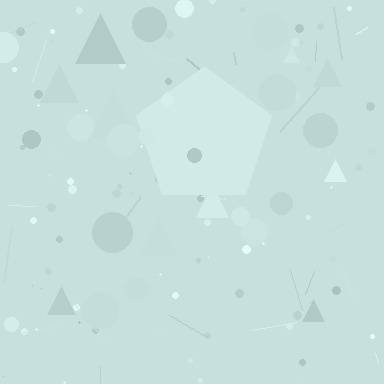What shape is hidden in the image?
A pentagon is hidden in the image.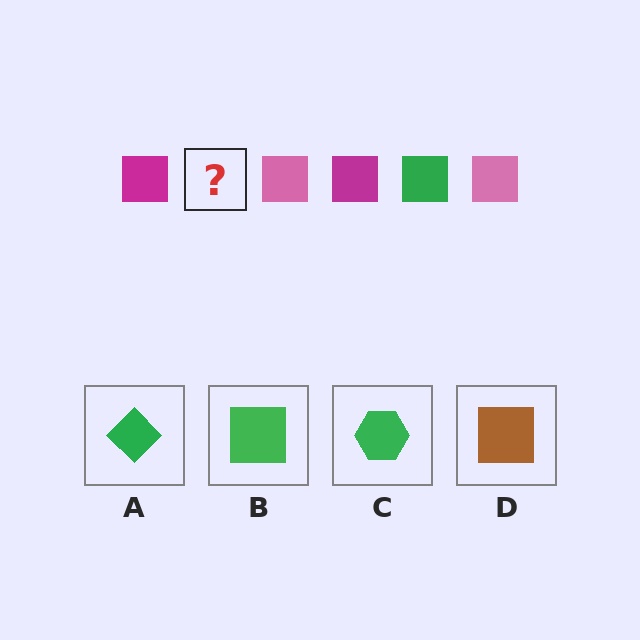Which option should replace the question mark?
Option B.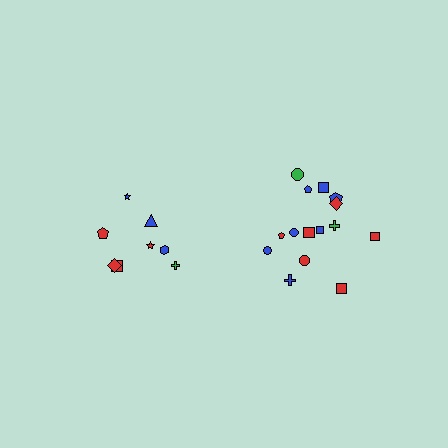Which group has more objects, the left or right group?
The right group.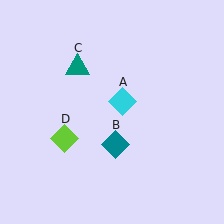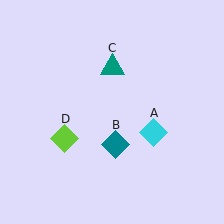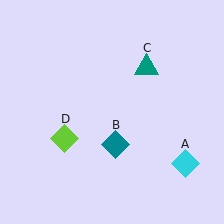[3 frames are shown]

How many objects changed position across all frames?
2 objects changed position: cyan diamond (object A), teal triangle (object C).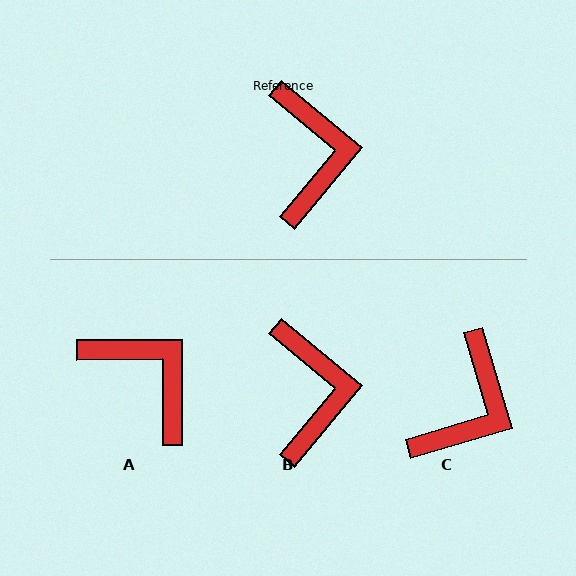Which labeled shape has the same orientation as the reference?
B.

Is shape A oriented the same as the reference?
No, it is off by about 40 degrees.